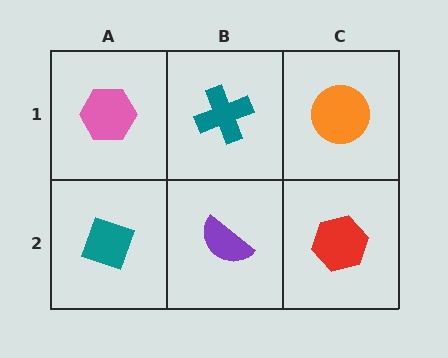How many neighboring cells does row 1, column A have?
2.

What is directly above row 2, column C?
An orange circle.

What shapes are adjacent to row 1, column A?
A teal diamond (row 2, column A), a teal cross (row 1, column B).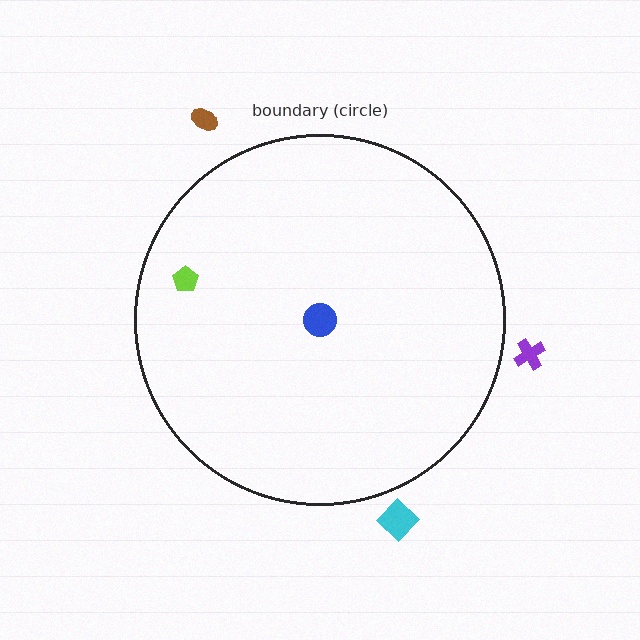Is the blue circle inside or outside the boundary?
Inside.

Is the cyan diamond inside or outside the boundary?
Outside.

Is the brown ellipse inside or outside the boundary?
Outside.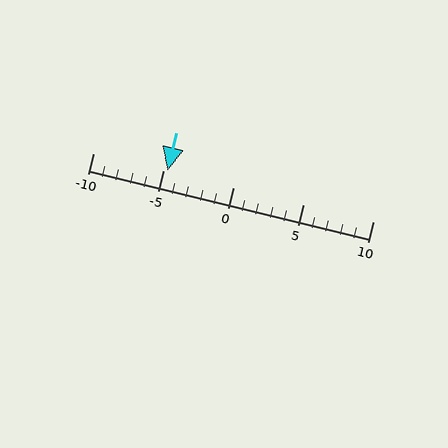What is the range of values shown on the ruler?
The ruler shows values from -10 to 10.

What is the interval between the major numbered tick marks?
The major tick marks are spaced 5 units apart.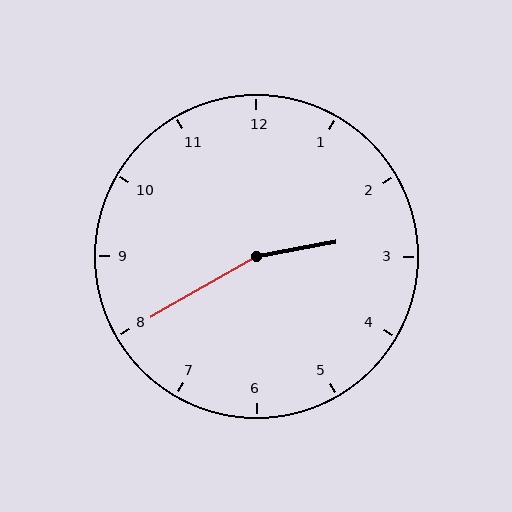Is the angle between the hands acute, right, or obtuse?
It is obtuse.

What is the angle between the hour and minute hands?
Approximately 160 degrees.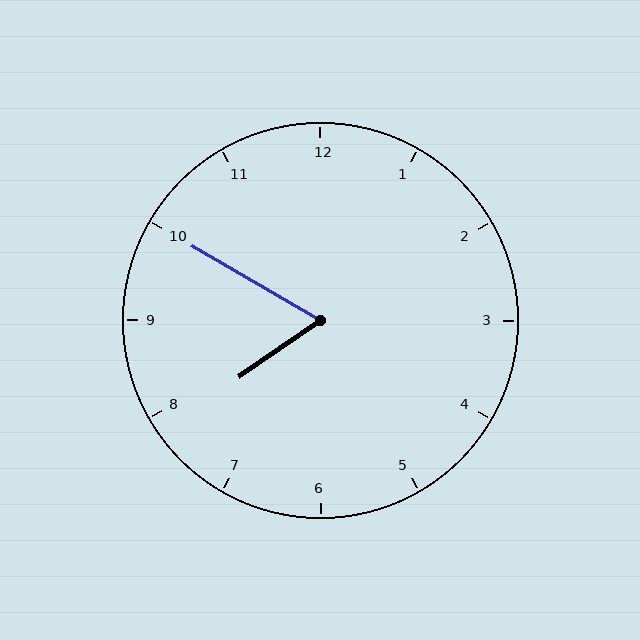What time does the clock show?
7:50.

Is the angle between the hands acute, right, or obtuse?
It is acute.